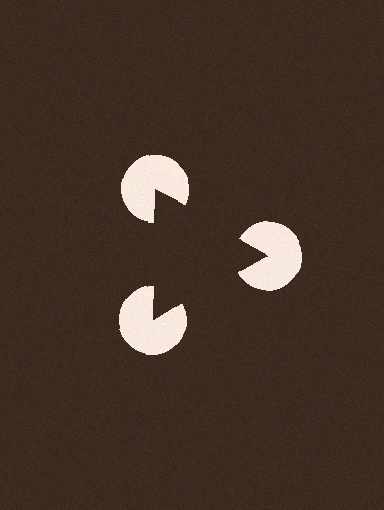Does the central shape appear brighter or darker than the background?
It typically appears slightly darker than the background, even though no actual brightness change is drawn.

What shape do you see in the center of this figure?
An illusory triangle — its edges are inferred from the aligned wedge cuts in the pac-man discs, not physically drawn.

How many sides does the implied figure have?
3 sides.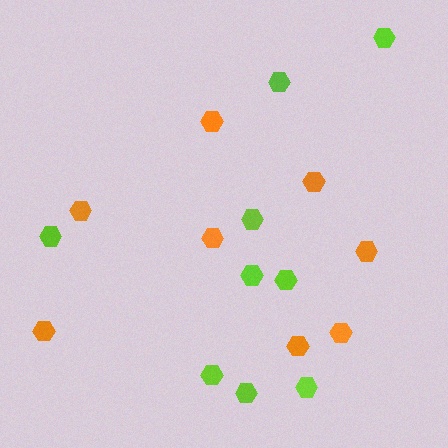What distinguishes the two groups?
There are 2 groups: one group of lime hexagons (9) and one group of orange hexagons (8).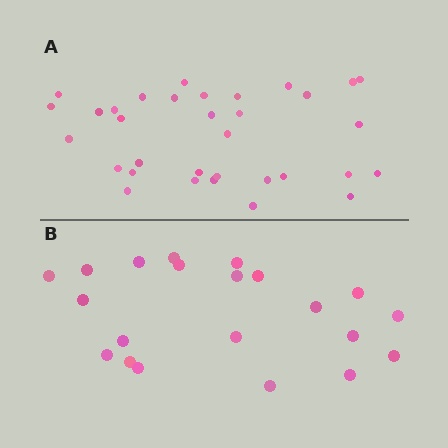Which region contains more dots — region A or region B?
Region A (the top region) has more dots.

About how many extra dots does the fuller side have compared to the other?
Region A has roughly 12 or so more dots than region B.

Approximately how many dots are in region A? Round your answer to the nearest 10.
About 30 dots. (The exact count is 33, which rounds to 30.)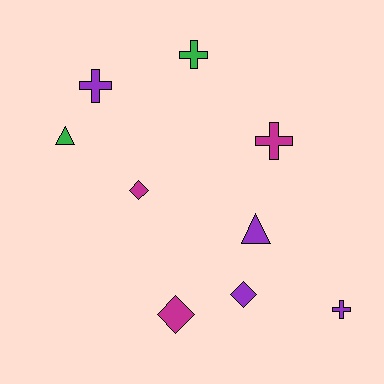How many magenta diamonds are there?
There are 2 magenta diamonds.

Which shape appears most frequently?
Cross, with 4 objects.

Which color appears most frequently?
Purple, with 4 objects.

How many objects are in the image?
There are 9 objects.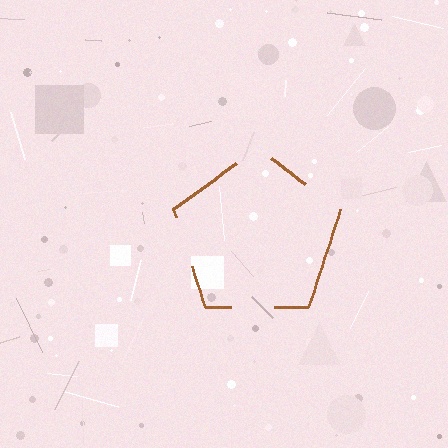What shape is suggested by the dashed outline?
The dashed outline suggests a pentagon.